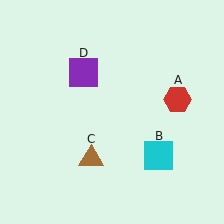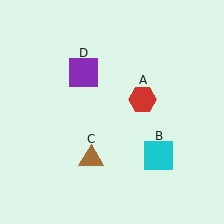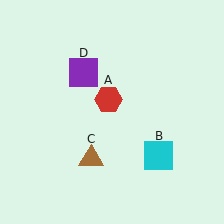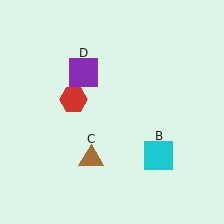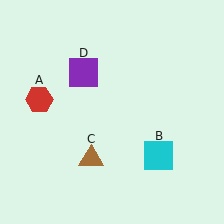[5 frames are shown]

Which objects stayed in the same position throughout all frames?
Cyan square (object B) and brown triangle (object C) and purple square (object D) remained stationary.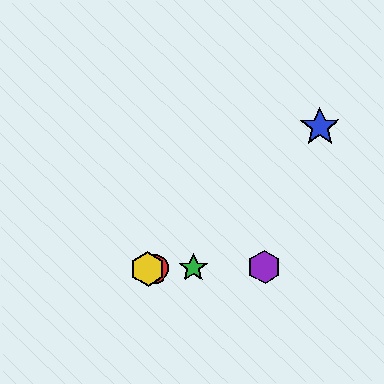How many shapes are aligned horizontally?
4 shapes (the red circle, the green star, the yellow hexagon, the purple hexagon) are aligned horizontally.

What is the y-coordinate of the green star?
The green star is at y≈268.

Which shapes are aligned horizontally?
The red circle, the green star, the yellow hexagon, the purple hexagon are aligned horizontally.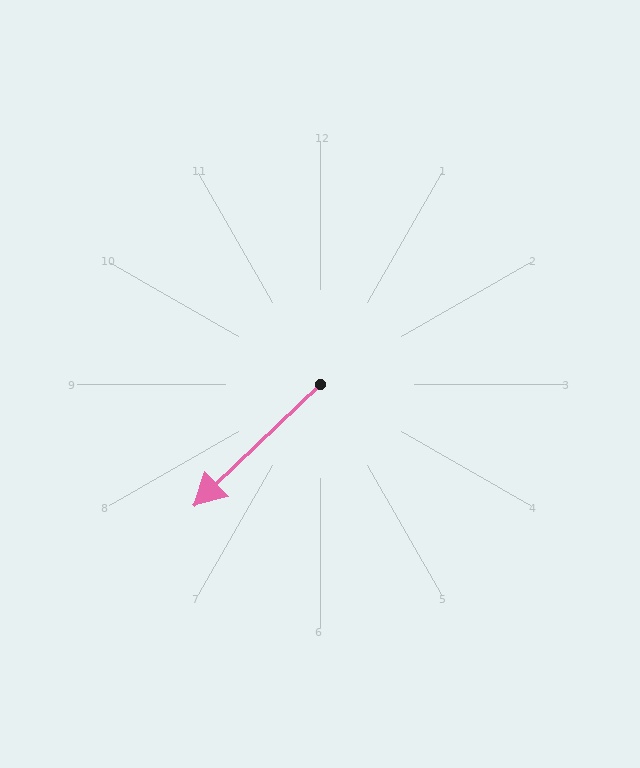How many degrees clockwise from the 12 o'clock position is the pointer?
Approximately 226 degrees.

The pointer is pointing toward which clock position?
Roughly 8 o'clock.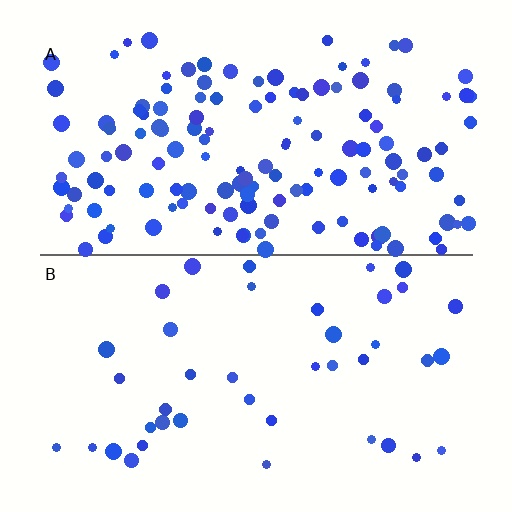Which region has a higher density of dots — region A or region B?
A (the top).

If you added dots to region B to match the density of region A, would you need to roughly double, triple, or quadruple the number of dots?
Approximately triple.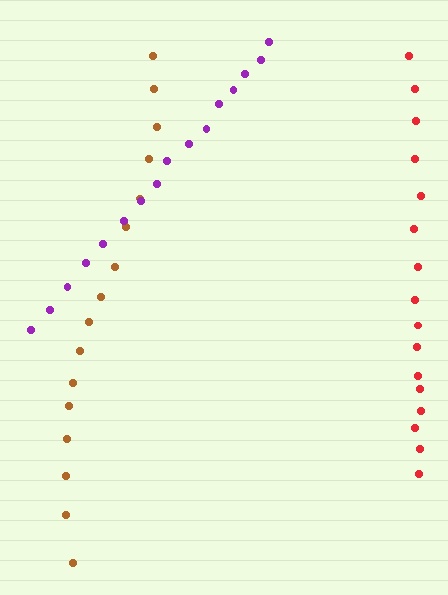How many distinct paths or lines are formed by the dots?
There are 3 distinct paths.